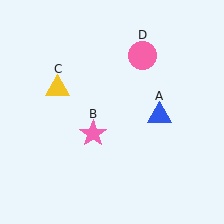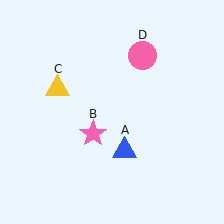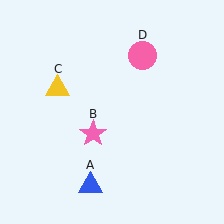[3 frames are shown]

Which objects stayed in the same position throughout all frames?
Pink star (object B) and yellow triangle (object C) and pink circle (object D) remained stationary.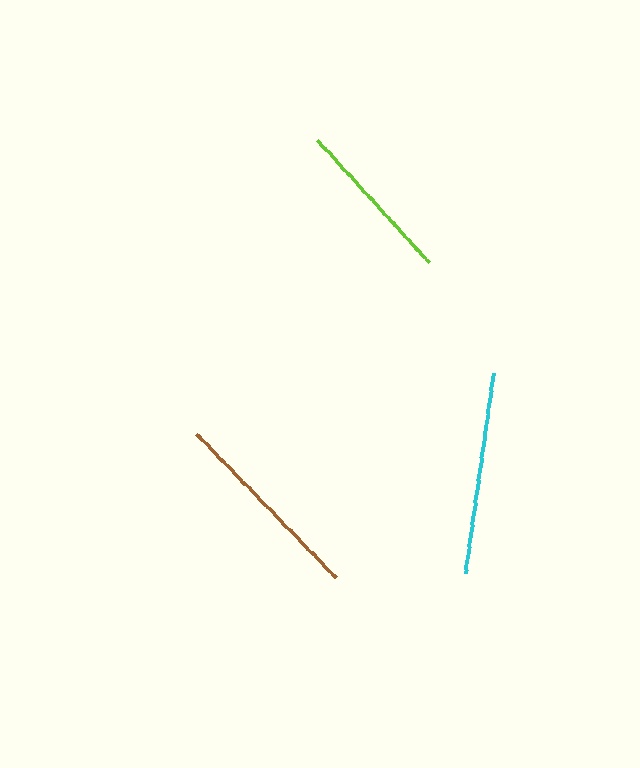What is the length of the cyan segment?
The cyan segment is approximately 202 pixels long.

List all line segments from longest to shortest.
From longest to shortest: cyan, brown, lime.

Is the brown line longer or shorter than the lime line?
The brown line is longer than the lime line.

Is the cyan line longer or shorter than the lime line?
The cyan line is longer than the lime line.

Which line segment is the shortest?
The lime line is the shortest at approximately 166 pixels.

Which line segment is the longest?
The cyan line is the longest at approximately 202 pixels.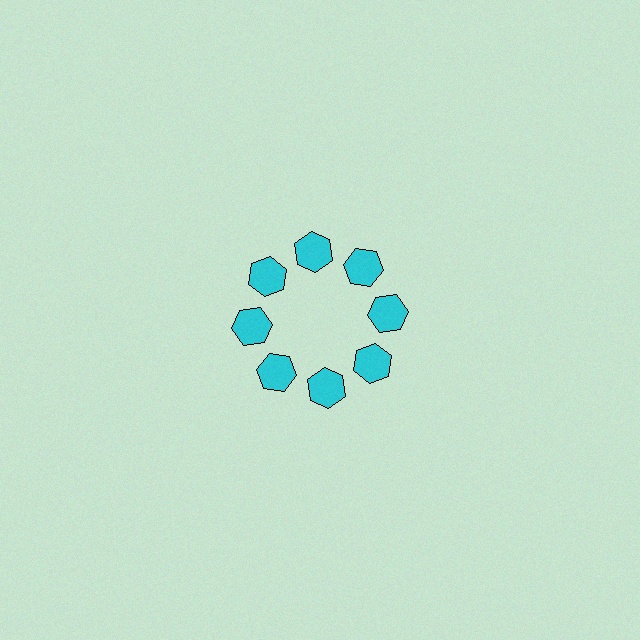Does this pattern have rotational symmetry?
Yes, this pattern has 8-fold rotational symmetry. It looks the same after rotating 45 degrees around the center.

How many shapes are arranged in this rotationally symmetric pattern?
There are 8 shapes, arranged in 8 groups of 1.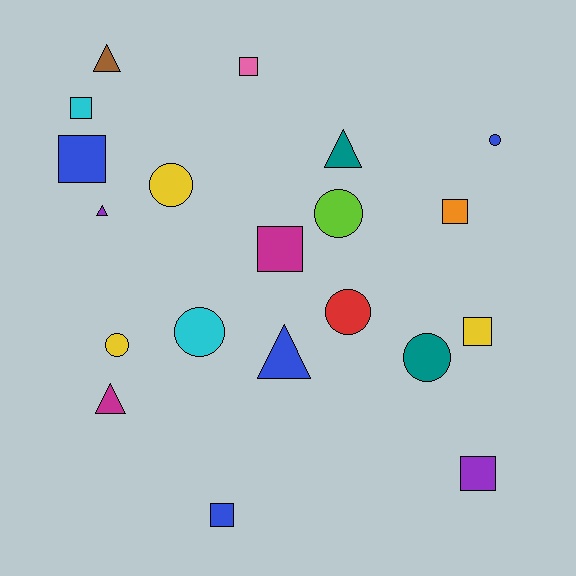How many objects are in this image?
There are 20 objects.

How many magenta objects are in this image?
There are 2 magenta objects.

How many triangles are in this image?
There are 5 triangles.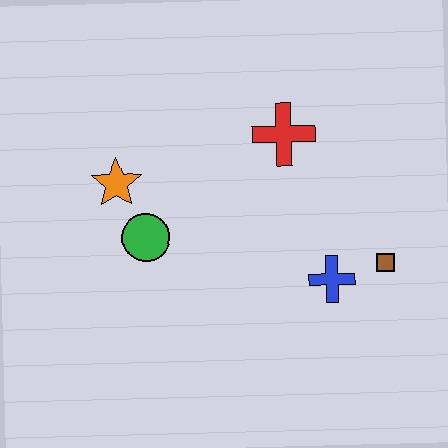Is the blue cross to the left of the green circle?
No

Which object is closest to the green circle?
The orange star is closest to the green circle.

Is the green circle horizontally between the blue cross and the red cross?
No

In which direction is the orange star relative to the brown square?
The orange star is to the left of the brown square.